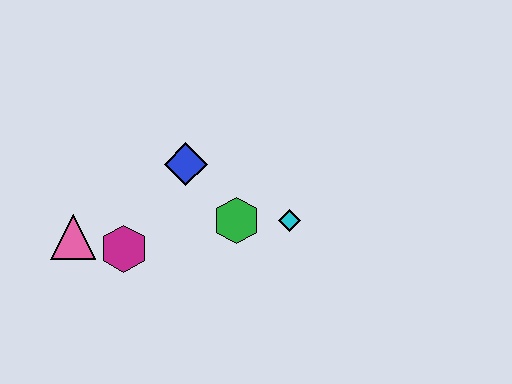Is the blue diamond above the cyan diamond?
Yes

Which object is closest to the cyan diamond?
The green hexagon is closest to the cyan diamond.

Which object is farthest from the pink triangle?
The cyan diamond is farthest from the pink triangle.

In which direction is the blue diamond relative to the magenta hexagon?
The blue diamond is above the magenta hexagon.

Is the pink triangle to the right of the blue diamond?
No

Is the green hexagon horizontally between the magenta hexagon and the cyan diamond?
Yes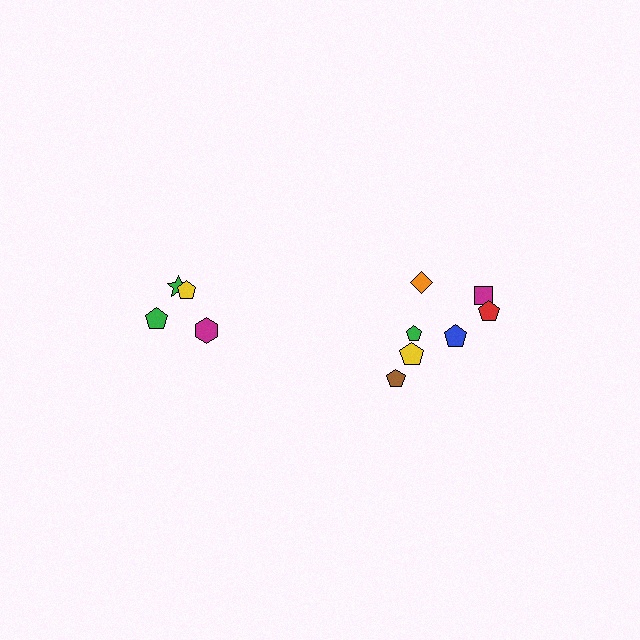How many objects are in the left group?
There are 4 objects.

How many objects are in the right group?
There are 7 objects.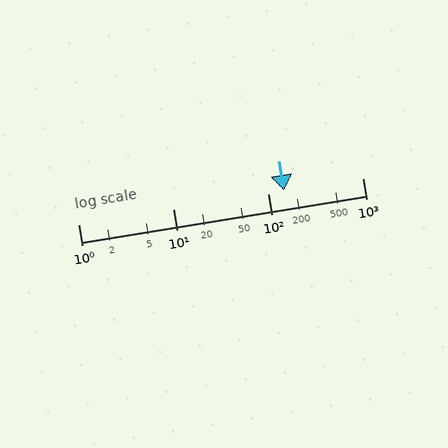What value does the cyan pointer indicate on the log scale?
The pointer indicates approximately 150.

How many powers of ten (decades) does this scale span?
The scale spans 3 decades, from 1 to 1000.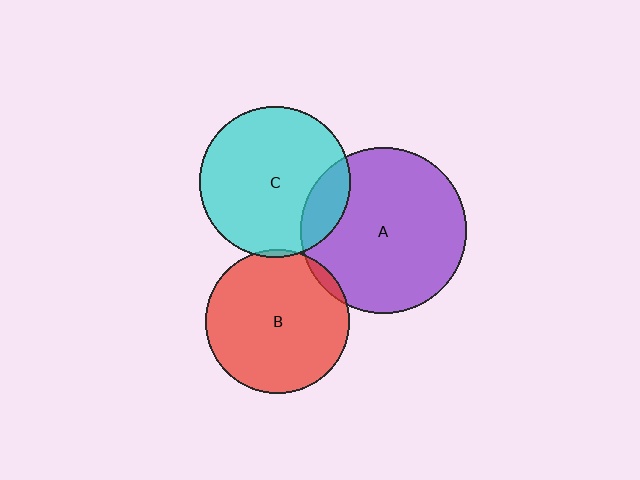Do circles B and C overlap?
Yes.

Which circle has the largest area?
Circle A (purple).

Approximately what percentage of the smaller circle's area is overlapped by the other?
Approximately 5%.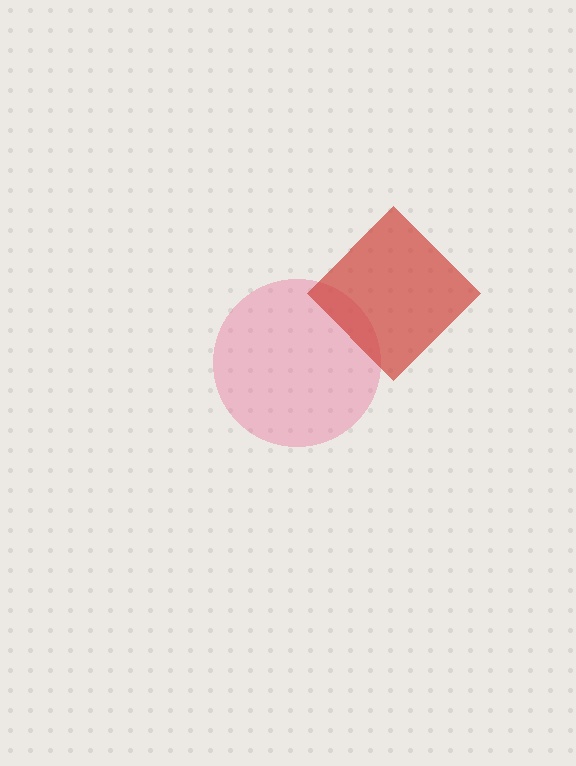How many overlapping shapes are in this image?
There are 2 overlapping shapes in the image.